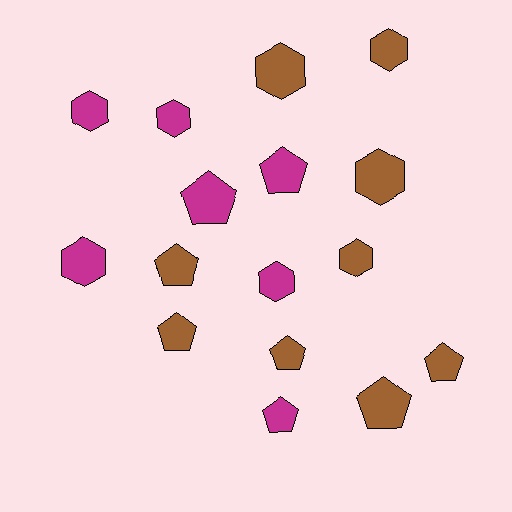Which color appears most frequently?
Brown, with 9 objects.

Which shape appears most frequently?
Hexagon, with 8 objects.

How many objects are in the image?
There are 16 objects.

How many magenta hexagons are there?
There are 4 magenta hexagons.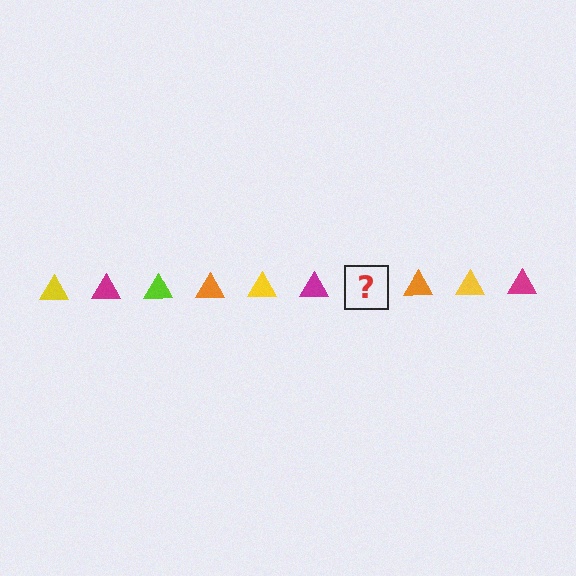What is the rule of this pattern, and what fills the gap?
The rule is that the pattern cycles through yellow, magenta, lime, orange triangles. The gap should be filled with a lime triangle.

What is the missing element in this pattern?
The missing element is a lime triangle.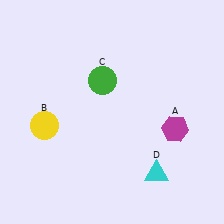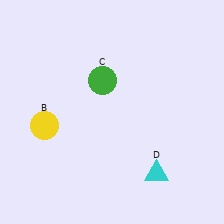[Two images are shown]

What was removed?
The magenta hexagon (A) was removed in Image 2.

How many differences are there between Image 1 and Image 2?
There is 1 difference between the two images.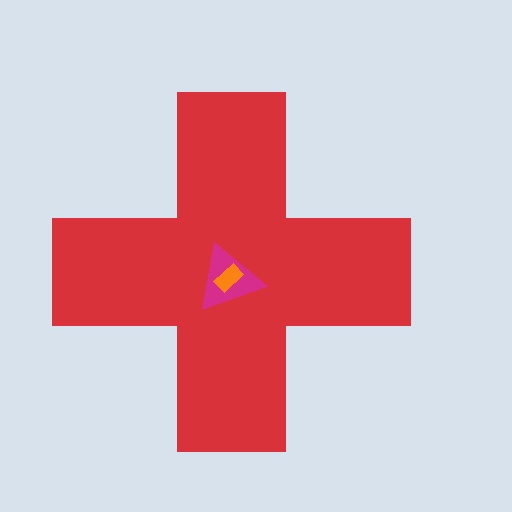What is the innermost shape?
The orange rectangle.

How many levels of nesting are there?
3.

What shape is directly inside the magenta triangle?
The orange rectangle.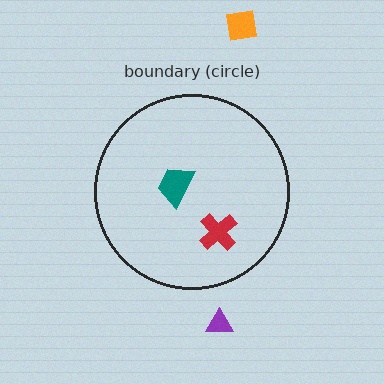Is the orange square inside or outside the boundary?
Outside.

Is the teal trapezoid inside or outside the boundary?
Inside.